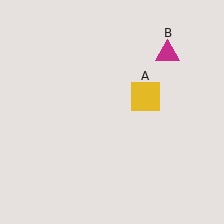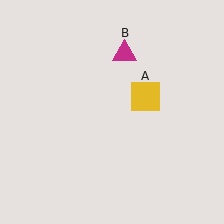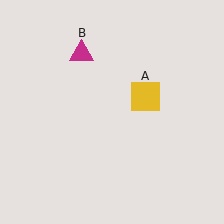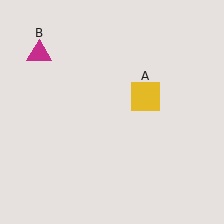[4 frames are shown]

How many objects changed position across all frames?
1 object changed position: magenta triangle (object B).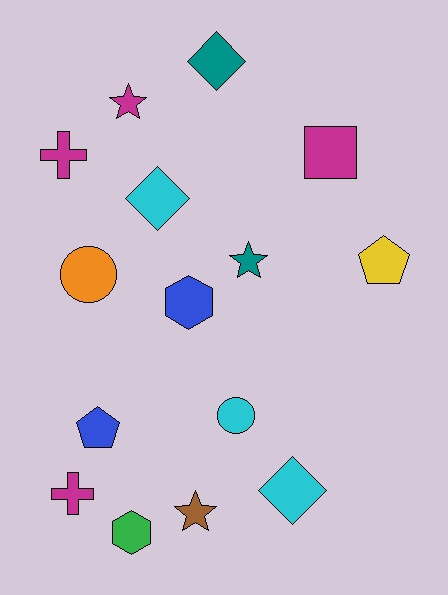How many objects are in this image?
There are 15 objects.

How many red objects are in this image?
There are no red objects.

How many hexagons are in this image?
There are 2 hexagons.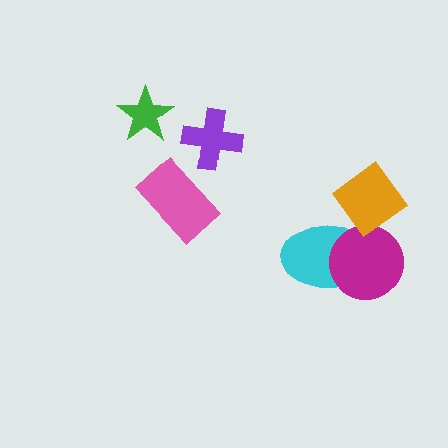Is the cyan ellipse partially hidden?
Yes, it is partially covered by another shape.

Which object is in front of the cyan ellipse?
The magenta circle is in front of the cyan ellipse.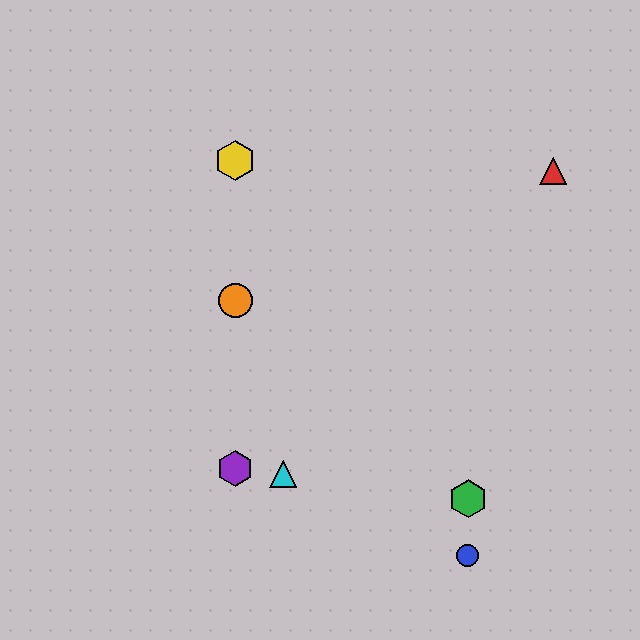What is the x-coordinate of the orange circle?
The orange circle is at x≈235.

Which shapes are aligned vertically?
The yellow hexagon, the purple hexagon, the orange circle are aligned vertically.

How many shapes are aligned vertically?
3 shapes (the yellow hexagon, the purple hexagon, the orange circle) are aligned vertically.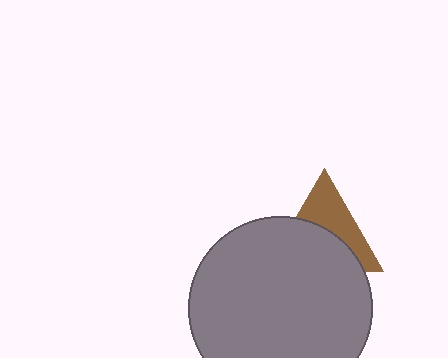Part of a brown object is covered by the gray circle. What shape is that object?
It is a triangle.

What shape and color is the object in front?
The object in front is a gray circle.